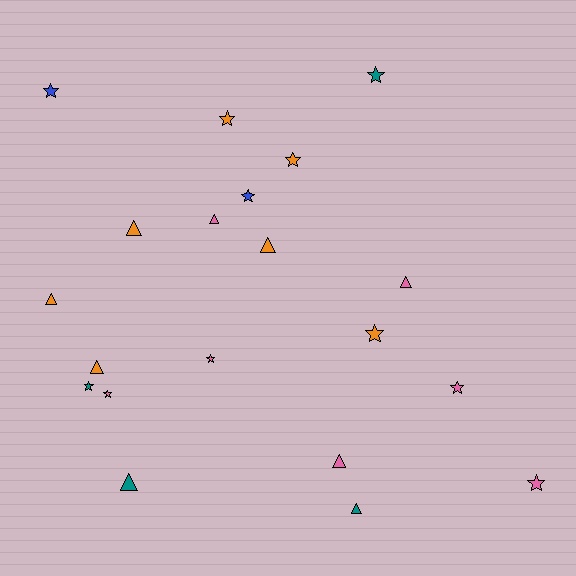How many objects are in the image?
There are 20 objects.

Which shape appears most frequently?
Star, with 11 objects.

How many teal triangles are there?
There are 2 teal triangles.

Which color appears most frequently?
Orange, with 7 objects.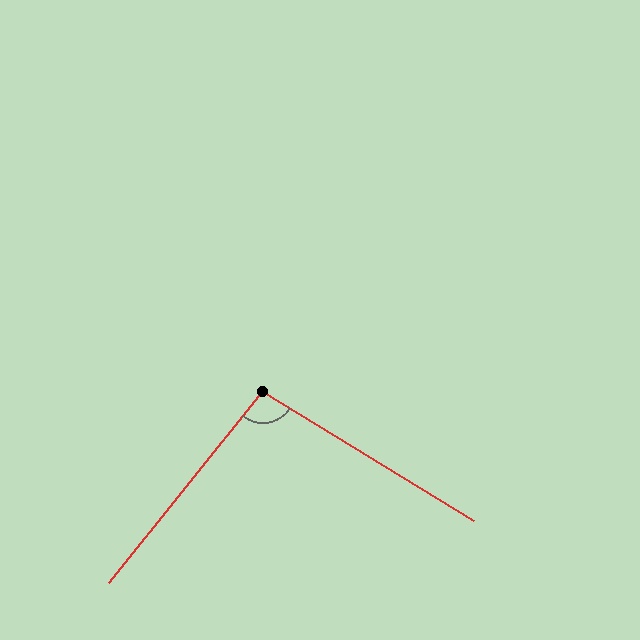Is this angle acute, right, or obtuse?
It is obtuse.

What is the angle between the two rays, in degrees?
Approximately 97 degrees.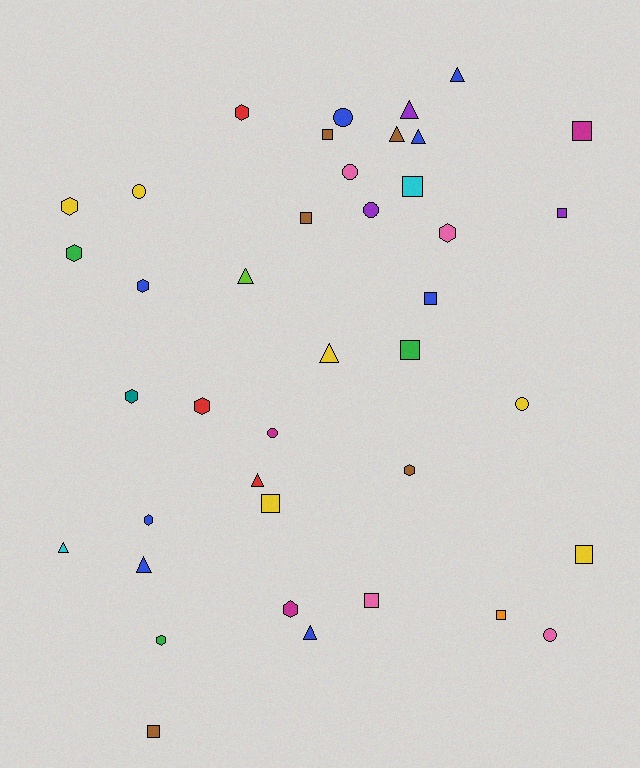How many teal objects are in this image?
There is 1 teal object.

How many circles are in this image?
There are 7 circles.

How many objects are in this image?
There are 40 objects.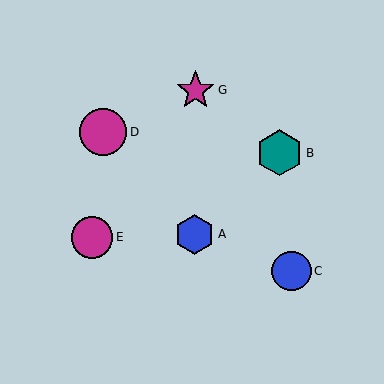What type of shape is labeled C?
Shape C is a blue circle.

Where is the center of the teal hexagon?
The center of the teal hexagon is at (279, 153).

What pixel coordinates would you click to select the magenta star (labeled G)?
Click at (195, 90) to select the magenta star G.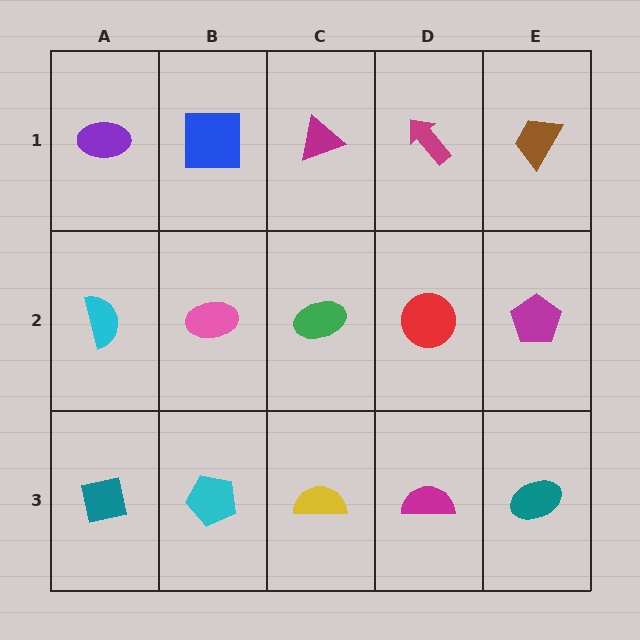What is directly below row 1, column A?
A cyan semicircle.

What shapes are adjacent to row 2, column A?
A purple ellipse (row 1, column A), a teal square (row 3, column A), a pink ellipse (row 2, column B).